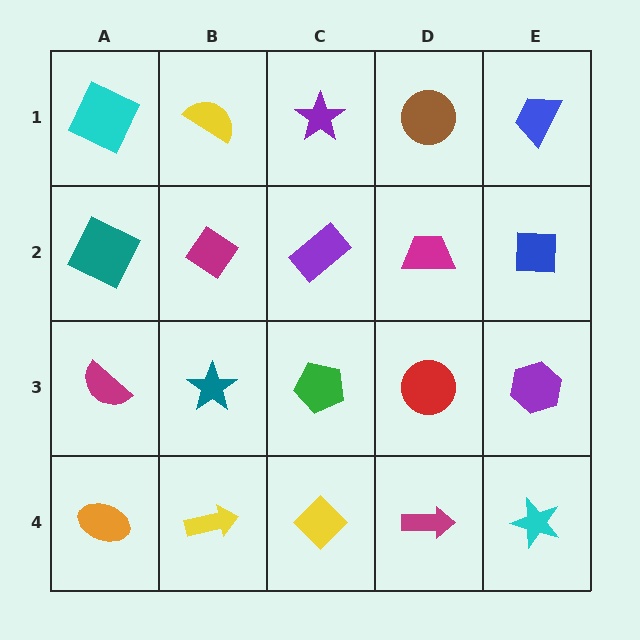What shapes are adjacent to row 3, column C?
A purple rectangle (row 2, column C), a yellow diamond (row 4, column C), a teal star (row 3, column B), a red circle (row 3, column D).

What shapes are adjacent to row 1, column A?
A teal square (row 2, column A), a yellow semicircle (row 1, column B).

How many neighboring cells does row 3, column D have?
4.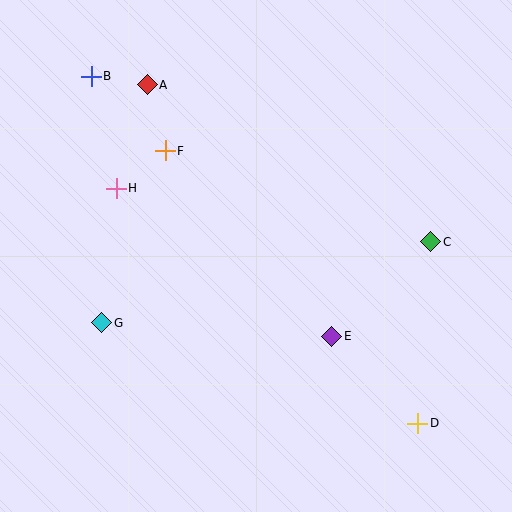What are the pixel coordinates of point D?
Point D is at (418, 423).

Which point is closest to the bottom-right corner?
Point D is closest to the bottom-right corner.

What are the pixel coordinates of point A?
Point A is at (147, 85).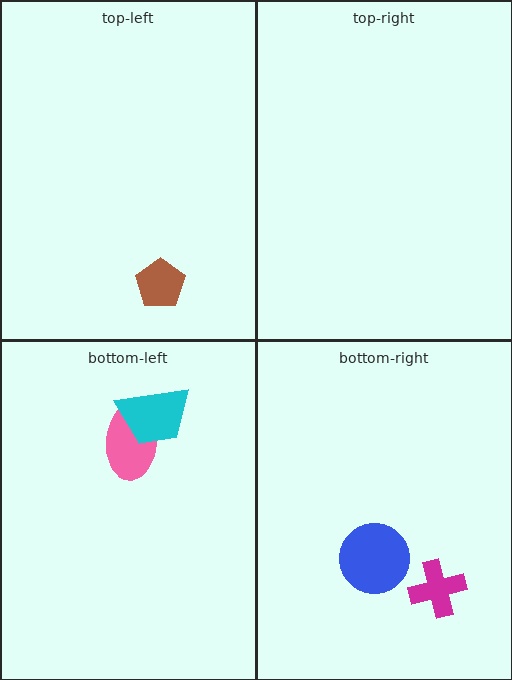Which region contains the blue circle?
The bottom-right region.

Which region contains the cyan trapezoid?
The bottom-left region.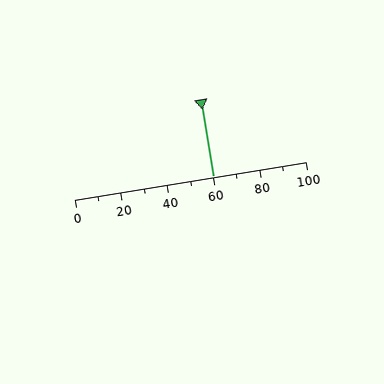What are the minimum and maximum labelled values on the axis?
The axis runs from 0 to 100.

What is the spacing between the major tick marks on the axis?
The major ticks are spaced 20 apart.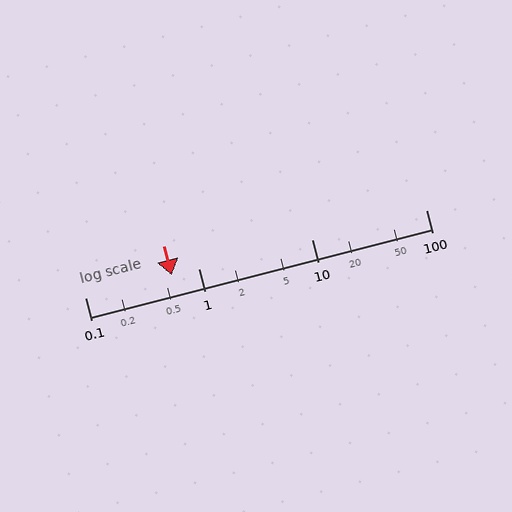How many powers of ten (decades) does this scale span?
The scale spans 3 decades, from 0.1 to 100.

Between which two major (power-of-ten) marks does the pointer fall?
The pointer is between 0.1 and 1.